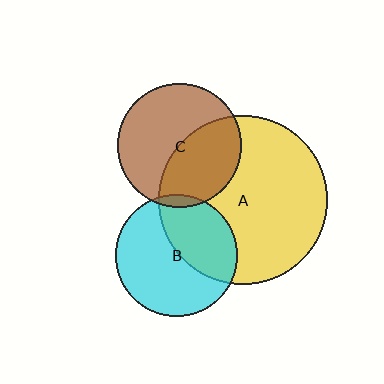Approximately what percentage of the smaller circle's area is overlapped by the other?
Approximately 40%.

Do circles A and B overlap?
Yes.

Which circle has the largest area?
Circle A (yellow).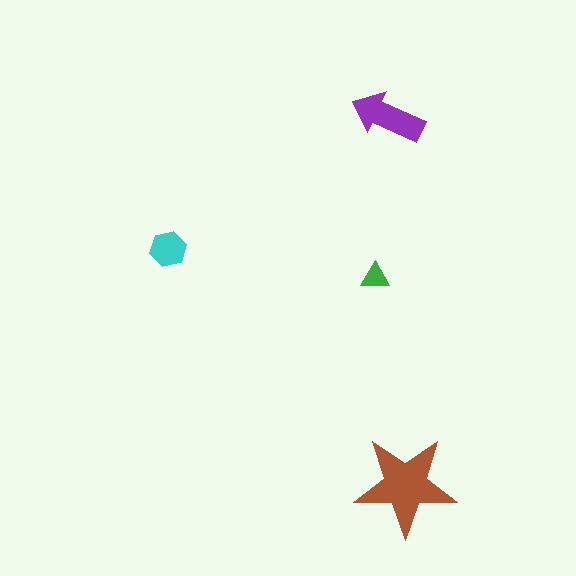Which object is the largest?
The brown star.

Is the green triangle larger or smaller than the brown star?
Smaller.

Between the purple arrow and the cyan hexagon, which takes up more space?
The purple arrow.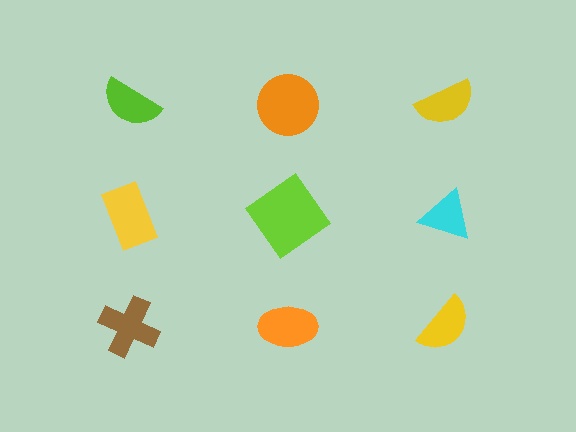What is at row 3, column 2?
An orange ellipse.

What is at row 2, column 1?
A yellow rectangle.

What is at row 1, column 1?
A lime semicircle.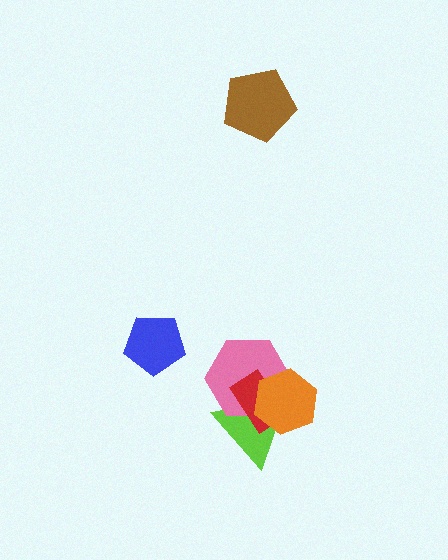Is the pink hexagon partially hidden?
Yes, it is partially covered by another shape.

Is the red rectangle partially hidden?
Yes, it is partially covered by another shape.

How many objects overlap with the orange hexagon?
3 objects overlap with the orange hexagon.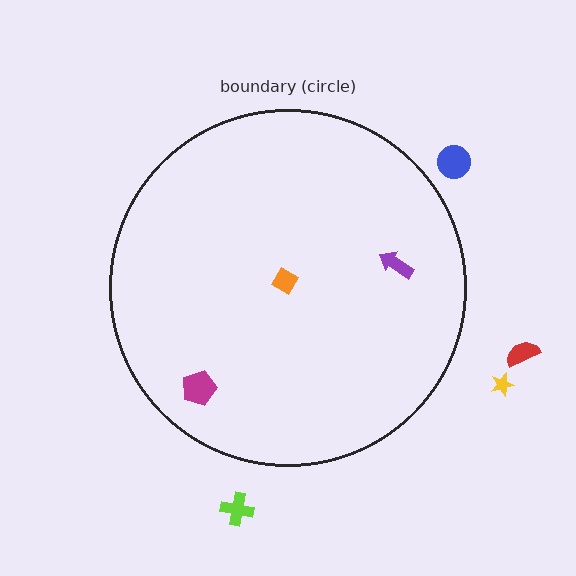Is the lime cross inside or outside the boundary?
Outside.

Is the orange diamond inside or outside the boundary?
Inside.